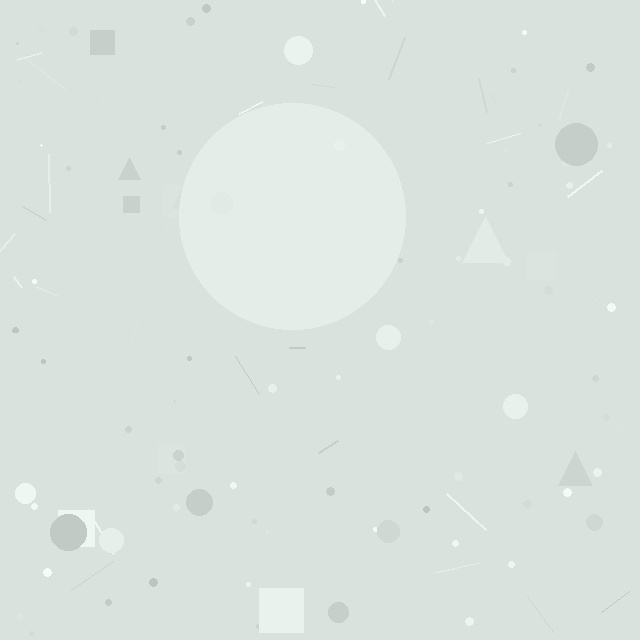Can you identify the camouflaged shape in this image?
The camouflaged shape is a circle.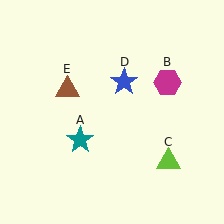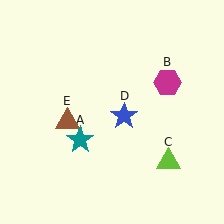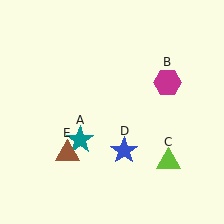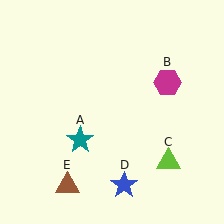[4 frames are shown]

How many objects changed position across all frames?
2 objects changed position: blue star (object D), brown triangle (object E).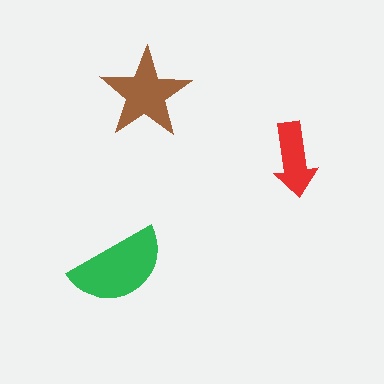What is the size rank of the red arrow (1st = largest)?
3rd.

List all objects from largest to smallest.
The green semicircle, the brown star, the red arrow.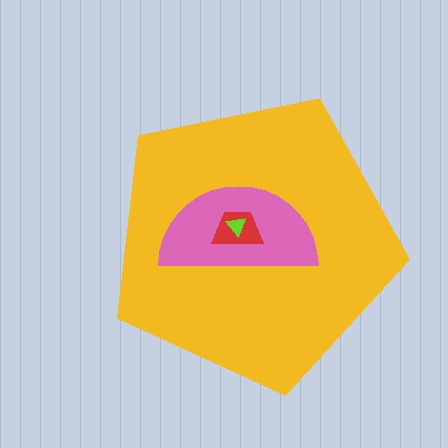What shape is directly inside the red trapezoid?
The lime triangle.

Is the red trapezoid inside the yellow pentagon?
Yes.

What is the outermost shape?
The yellow pentagon.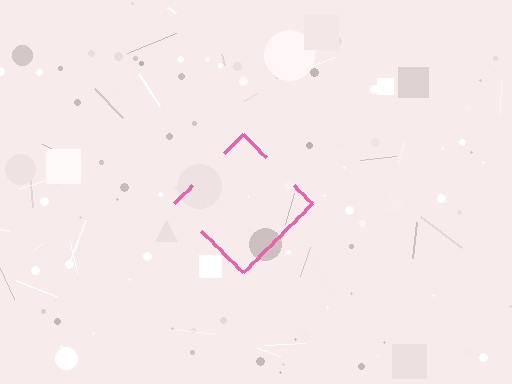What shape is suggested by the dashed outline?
The dashed outline suggests a diamond.